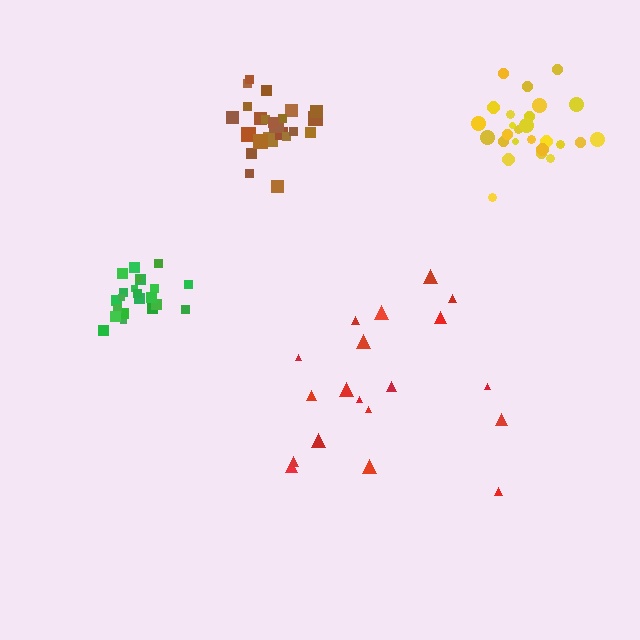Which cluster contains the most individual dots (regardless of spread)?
Yellow (27).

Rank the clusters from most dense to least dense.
yellow, brown, green, red.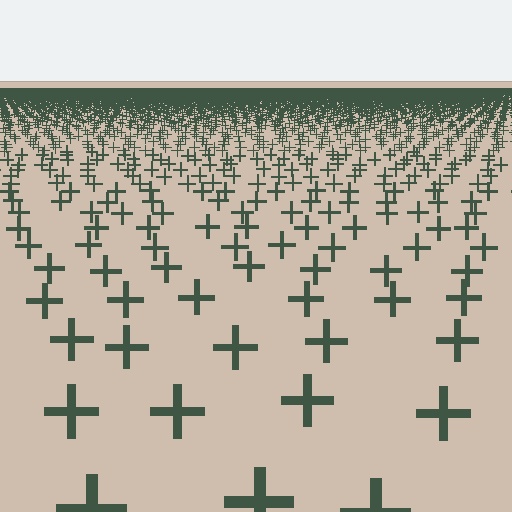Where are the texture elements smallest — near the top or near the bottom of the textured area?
Near the top.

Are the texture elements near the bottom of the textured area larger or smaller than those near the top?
Larger. Near the bottom, elements are closer to the viewer and appear at a bigger on-screen size.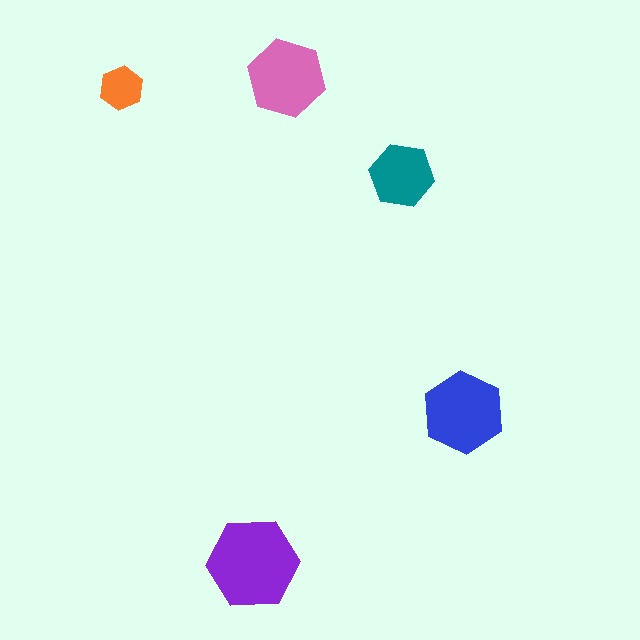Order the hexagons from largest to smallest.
the purple one, the blue one, the pink one, the teal one, the orange one.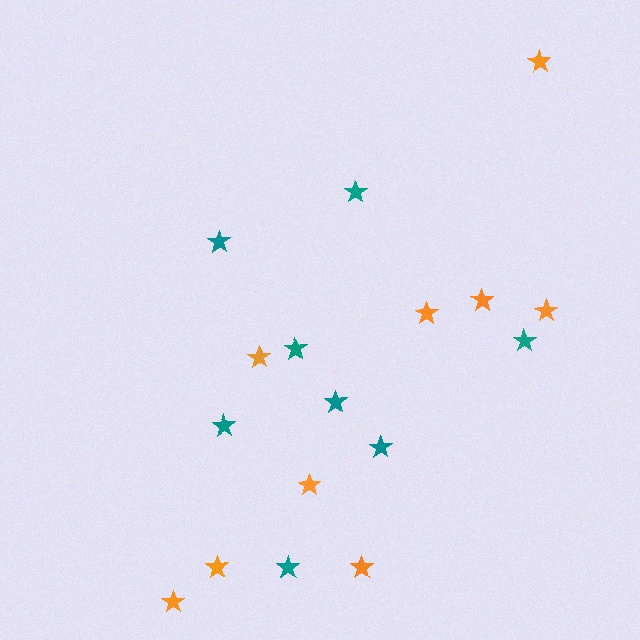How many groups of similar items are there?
There are 2 groups: one group of orange stars (9) and one group of teal stars (8).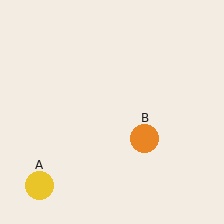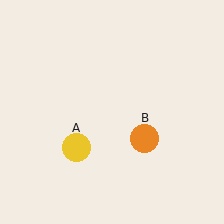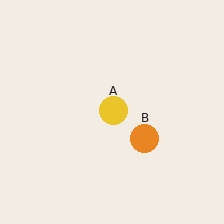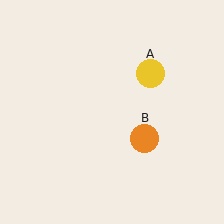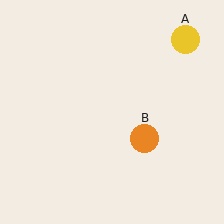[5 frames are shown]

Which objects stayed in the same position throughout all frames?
Orange circle (object B) remained stationary.